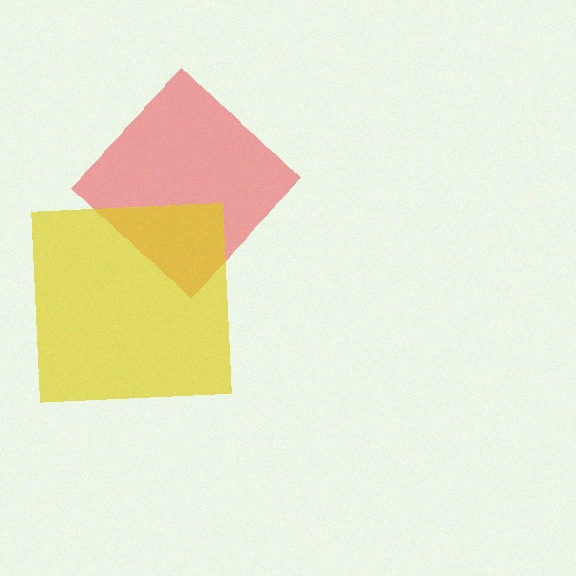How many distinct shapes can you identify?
There are 2 distinct shapes: a red diamond, a yellow square.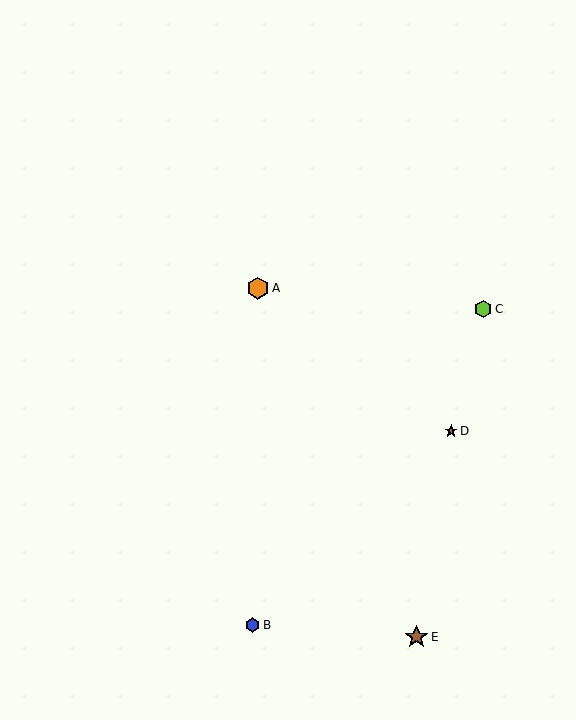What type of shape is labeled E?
Shape E is a brown star.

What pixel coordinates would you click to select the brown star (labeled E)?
Click at (417, 637) to select the brown star E.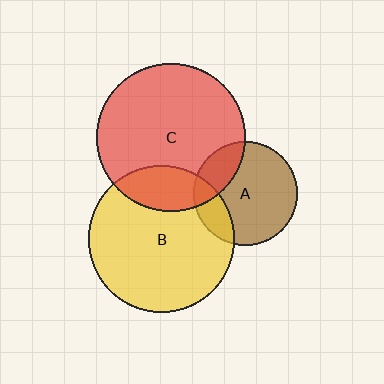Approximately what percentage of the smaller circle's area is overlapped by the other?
Approximately 20%.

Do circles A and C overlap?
Yes.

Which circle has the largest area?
Circle C (red).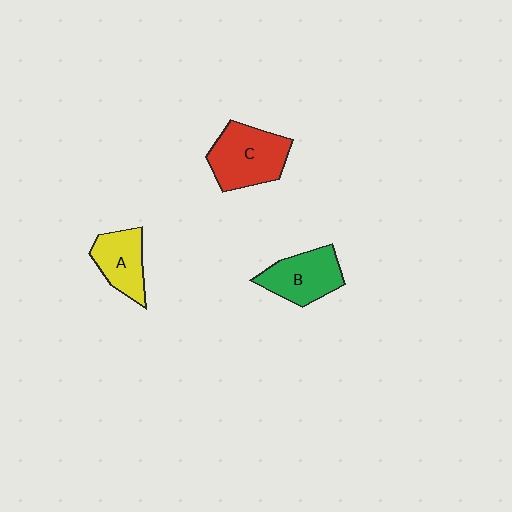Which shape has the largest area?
Shape C (red).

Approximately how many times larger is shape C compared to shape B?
Approximately 1.2 times.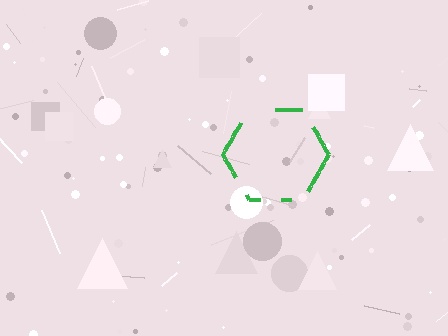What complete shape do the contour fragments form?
The contour fragments form a hexagon.